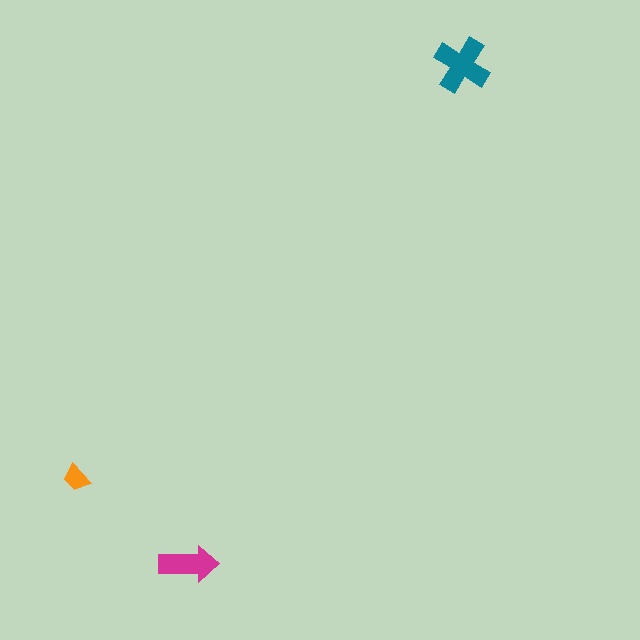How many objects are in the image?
There are 3 objects in the image.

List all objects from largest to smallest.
The teal cross, the magenta arrow, the orange trapezoid.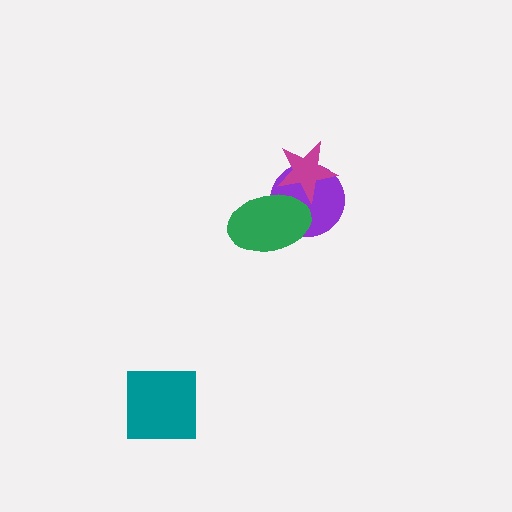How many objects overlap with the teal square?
0 objects overlap with the teal square.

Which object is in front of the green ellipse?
The magenta star is in front of the green ellipse.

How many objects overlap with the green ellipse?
2 objects overlap with the green ellipse.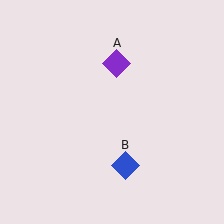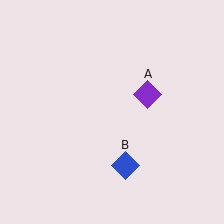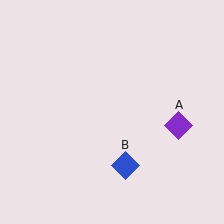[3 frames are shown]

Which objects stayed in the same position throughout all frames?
Blue diamond (object B) remained stationary.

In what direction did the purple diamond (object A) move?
The purple diamond (object A) moved down and to the right.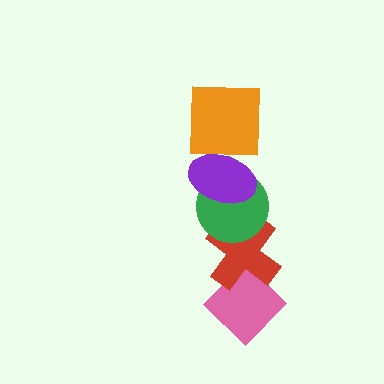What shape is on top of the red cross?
The green circle is on top of the red cross.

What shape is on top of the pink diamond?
The red cross is on top of the pink diamond.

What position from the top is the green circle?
The green circle is 3rd from the top.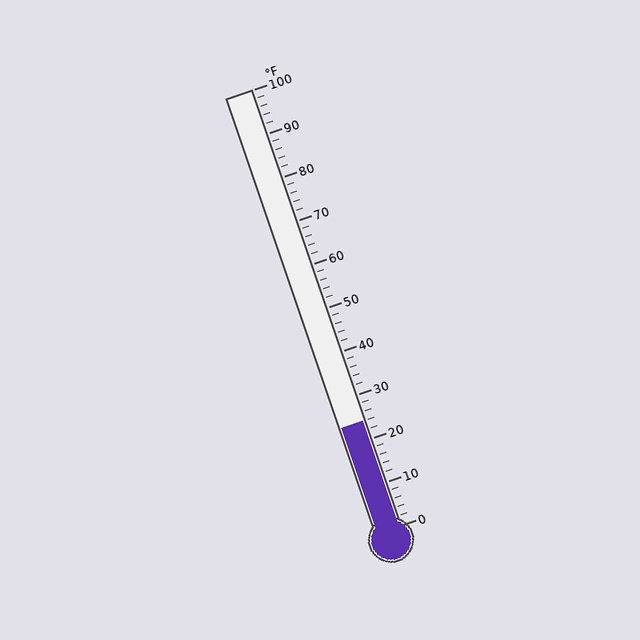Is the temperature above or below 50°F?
The temperature is below 50°F.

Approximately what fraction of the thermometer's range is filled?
The thermometer is filled to approximately 25% of its range.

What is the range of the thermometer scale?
The thermometer scale ranges from 0°F to 100°F.